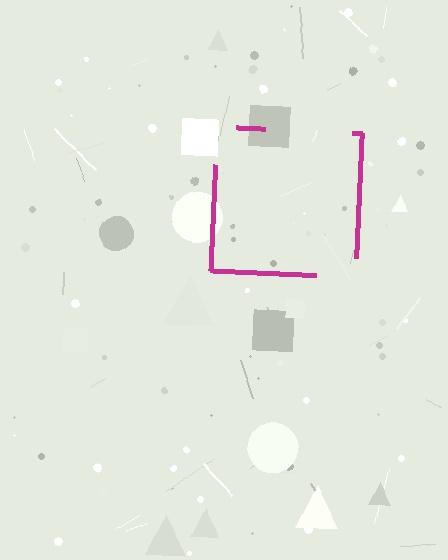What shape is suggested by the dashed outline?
The dashed outline suggests a square.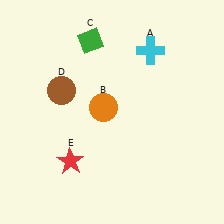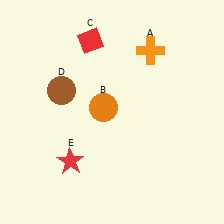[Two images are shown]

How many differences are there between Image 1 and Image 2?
There are 2 differences between the two images.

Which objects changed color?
A changed from cyan to orange. C changed from green to red.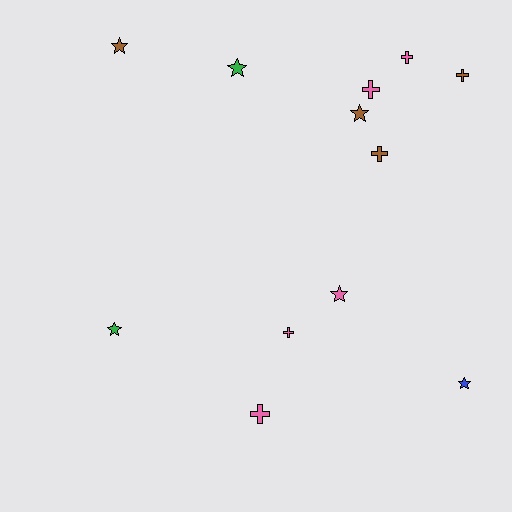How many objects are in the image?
There are 12 objects.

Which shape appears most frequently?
Star, with 6 objects.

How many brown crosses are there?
There are 2 brown crosses.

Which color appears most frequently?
Pink, with 5 objects.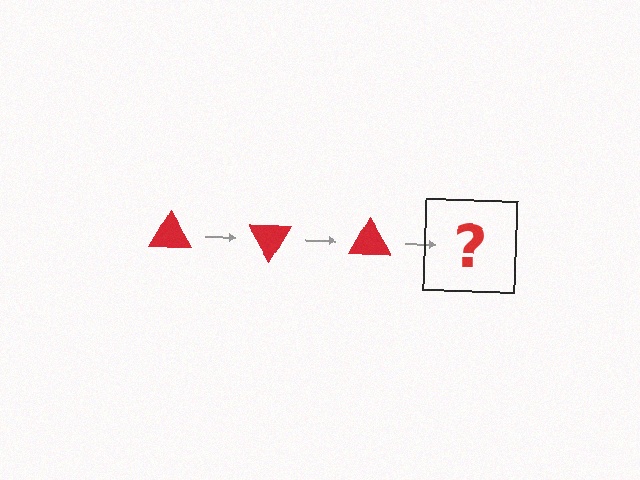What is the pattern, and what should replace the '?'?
The pattern is that the triangle rotates 60 degrees each step. The '?' should be a red triangle rotated 180 degrees.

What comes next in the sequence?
The next element should be a red triangle rotated 180 degrees.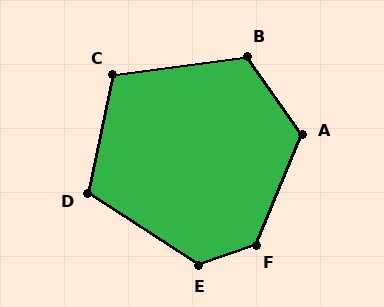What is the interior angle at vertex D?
Approximately 111 degrees (obtuse).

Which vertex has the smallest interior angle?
C, at approximately 110 degrees.